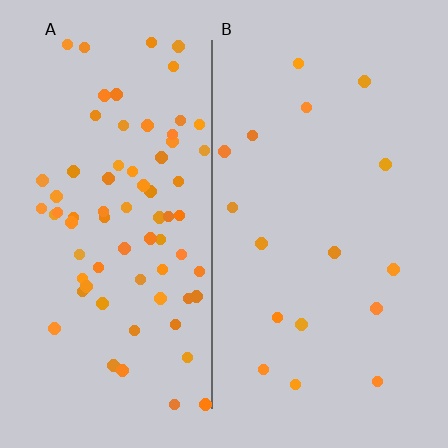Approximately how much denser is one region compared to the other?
Approximately 4.3× — region A over region B.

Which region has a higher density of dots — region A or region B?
A (the left).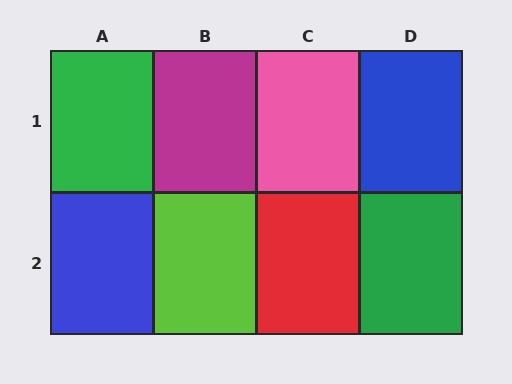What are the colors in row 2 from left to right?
Blue, lime, red, green.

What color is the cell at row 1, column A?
Green.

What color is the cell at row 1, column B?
Magenta.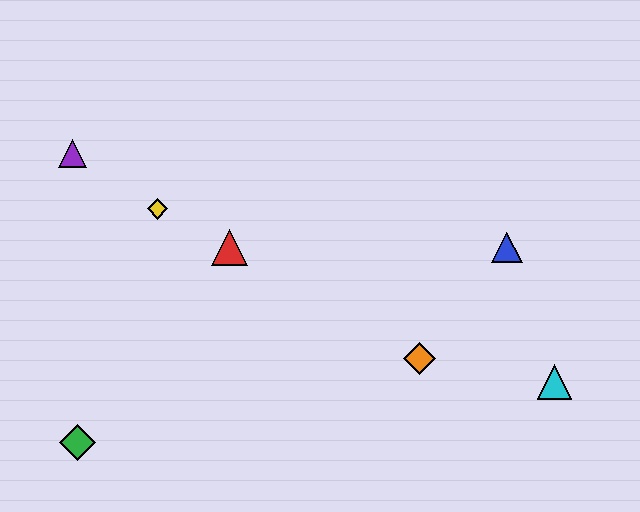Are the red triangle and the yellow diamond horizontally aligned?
No, the red triangle is at y≈248 and the yellow diamond is at y≈209.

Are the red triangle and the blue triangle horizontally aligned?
Yes, both are at y≈248.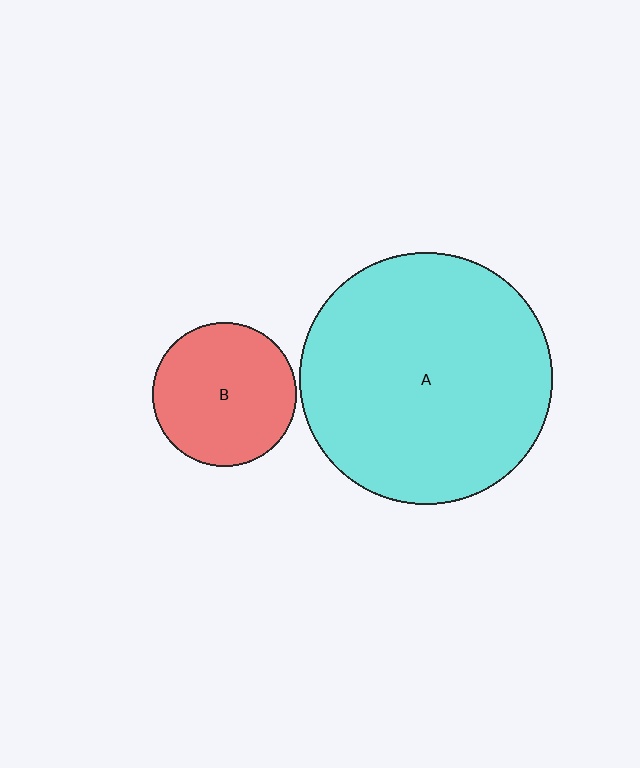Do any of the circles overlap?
No, none of the circles overlap.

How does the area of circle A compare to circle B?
Approximately 3.1 times.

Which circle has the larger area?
Circle A (cyan).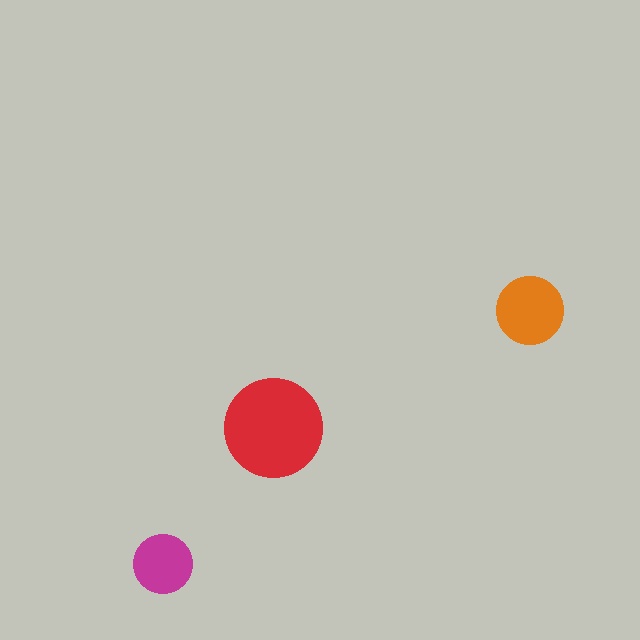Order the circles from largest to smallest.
the red one, the orange one, the magenta one.